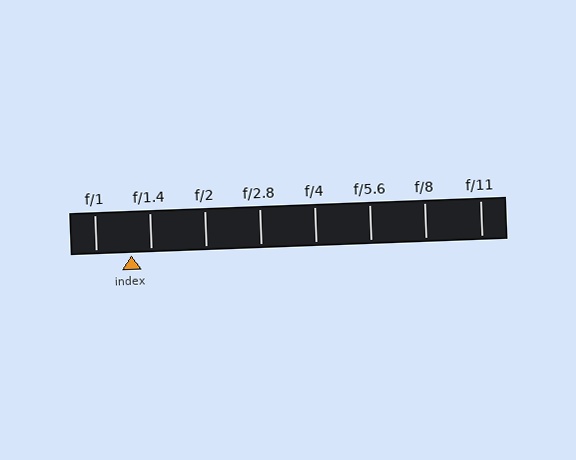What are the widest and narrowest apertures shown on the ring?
The widest aperture shown is f/1 and the narrowest is f/11.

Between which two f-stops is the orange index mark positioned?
The index mark is between f/1 and f/1.4.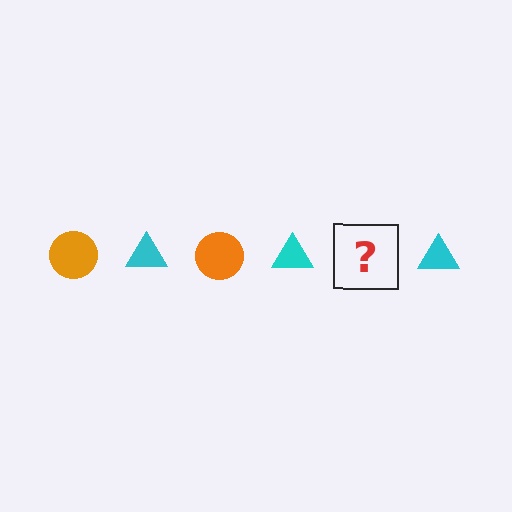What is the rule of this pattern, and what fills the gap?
The rule is that the pattern alternates between orange circle and cyan triangle. The gap should be filled with an orange circle.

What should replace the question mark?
The question mark should be replaced with an orange circle.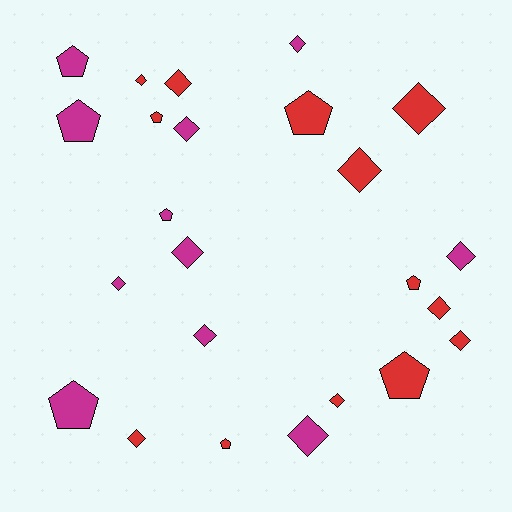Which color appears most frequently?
Red, with 13 objects.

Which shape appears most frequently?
Diamond, with 15 objects.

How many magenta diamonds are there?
There are 7 magenta diamonds.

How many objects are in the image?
There are 24 objects.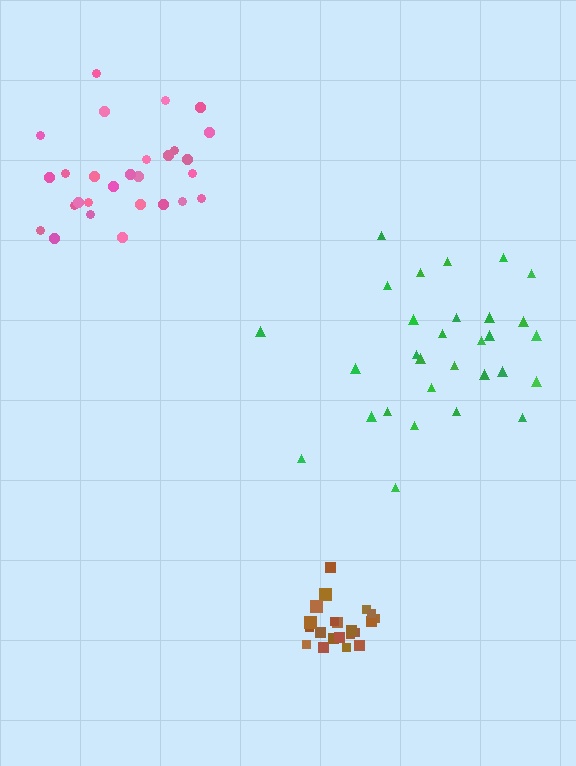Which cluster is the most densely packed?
Brown.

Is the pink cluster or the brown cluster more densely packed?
Brown.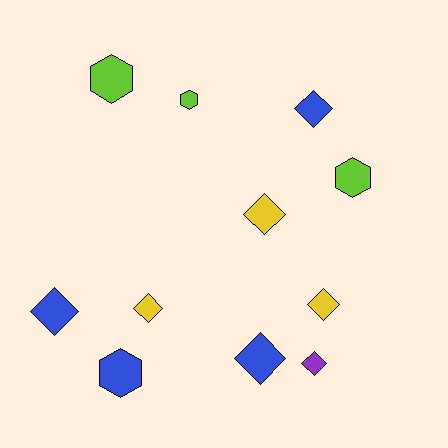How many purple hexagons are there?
There are no purple hexagons.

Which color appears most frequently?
Blue, with 4 objects.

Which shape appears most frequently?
Diamond, with 7 objects.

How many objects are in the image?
There are 11 objects.